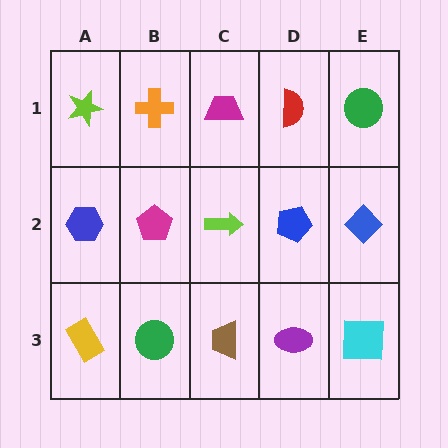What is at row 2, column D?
A blue pentagon.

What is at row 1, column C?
A magenta trapezoid.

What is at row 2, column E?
A blue diamond.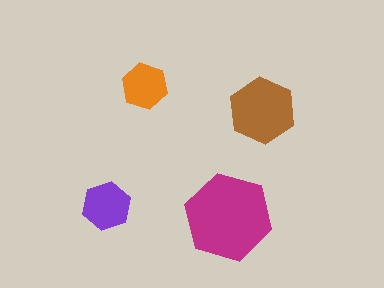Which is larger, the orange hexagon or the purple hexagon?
The purple one.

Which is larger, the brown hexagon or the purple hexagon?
The brown one.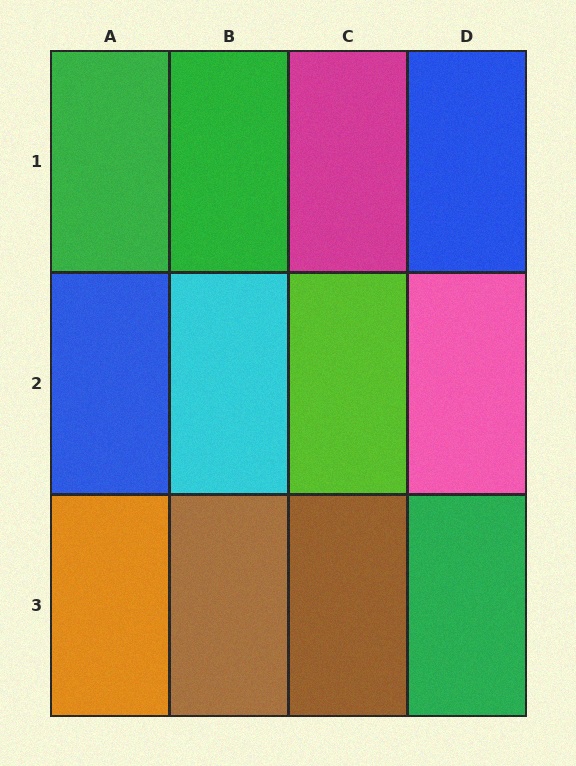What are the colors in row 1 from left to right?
Green, green, magenta, blue.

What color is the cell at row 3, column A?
Orange.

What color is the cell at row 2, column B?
Cyan.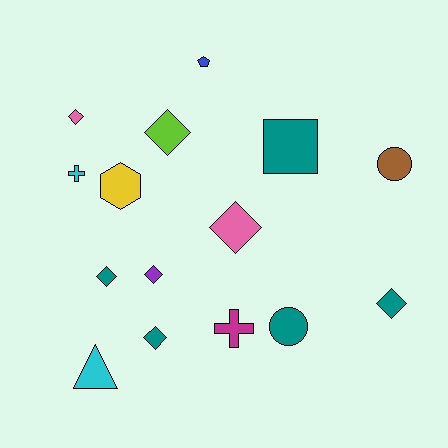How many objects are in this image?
There are 15 objects.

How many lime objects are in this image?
There is 1 lime object.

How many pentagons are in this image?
There is 1 pentagon.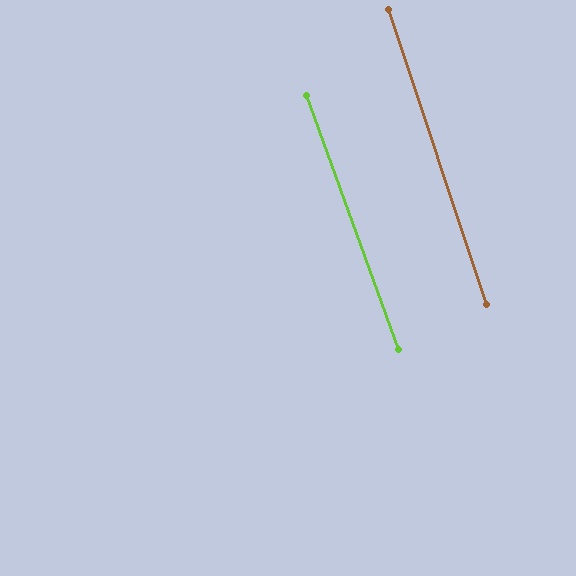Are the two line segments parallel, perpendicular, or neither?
Parallel — their directions differ by only 1.6°.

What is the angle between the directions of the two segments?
Approximately 2 degrees.